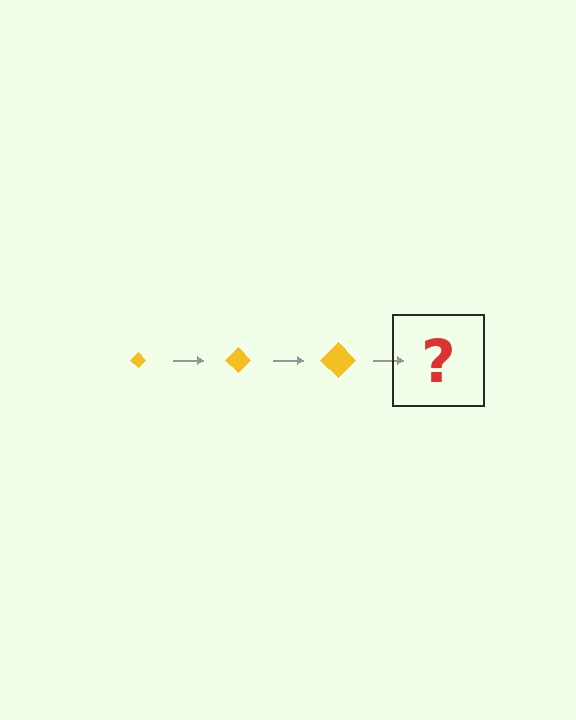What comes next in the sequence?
The next element should be a yellow diamond, larger than the previous one.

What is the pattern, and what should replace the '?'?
The pattern is that the diamond gets progressively larger each step. The '?' should be a yellow diamond, larger than the previous one.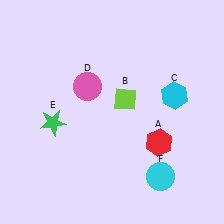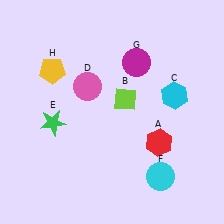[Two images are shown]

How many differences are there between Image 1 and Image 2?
There are 2 differences between the two images.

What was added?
A magenta circle (G), a yellow pentagon (H) were added in Image 2.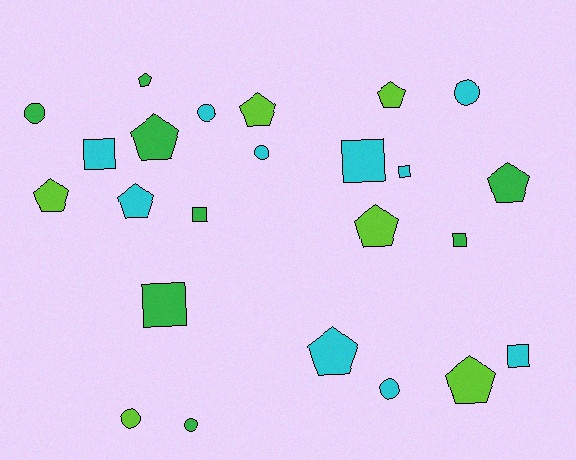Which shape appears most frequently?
Pentagon, with 10 objects.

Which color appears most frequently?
Cyan, with 10 objects.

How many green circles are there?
There are 2 green circles.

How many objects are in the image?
There are 24 objects.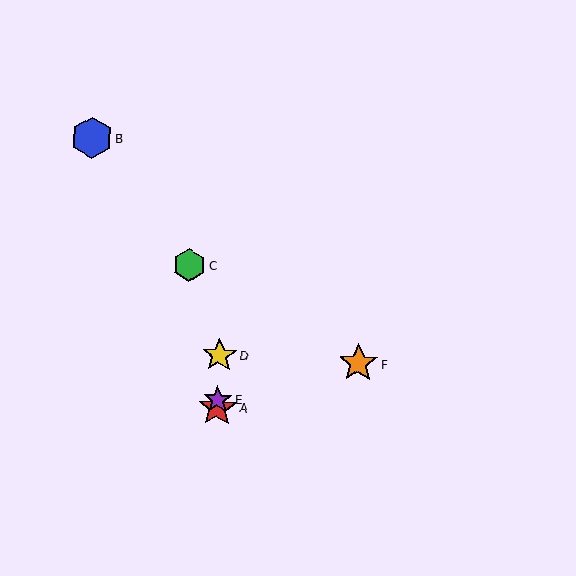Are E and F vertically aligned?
No, E is at x≈218 and F is at x≈358.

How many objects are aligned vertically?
3 objects (A, D, E) are aligned vertically.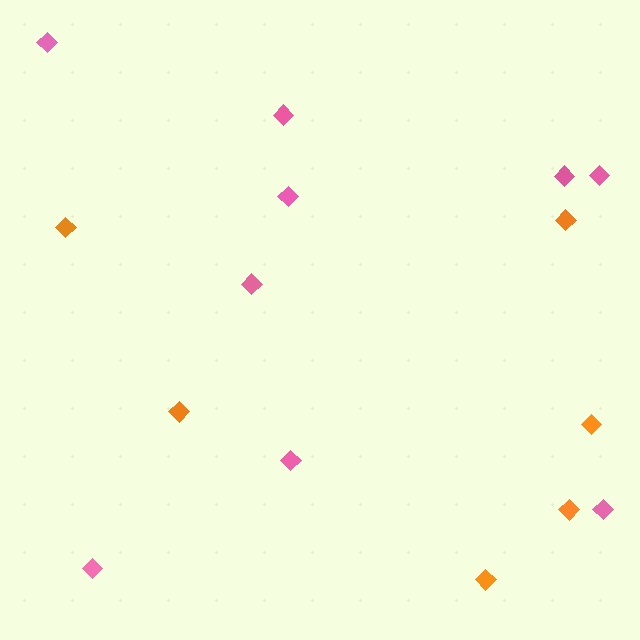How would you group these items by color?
There are 2 groups: one group of pink diamonds (9) and one group of orange diamonds (6).